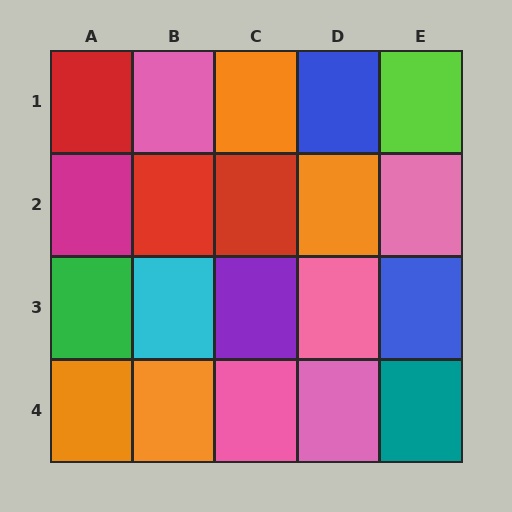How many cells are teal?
1 cell is teal.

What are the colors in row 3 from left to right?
Green, cyan, purple, pink, blue.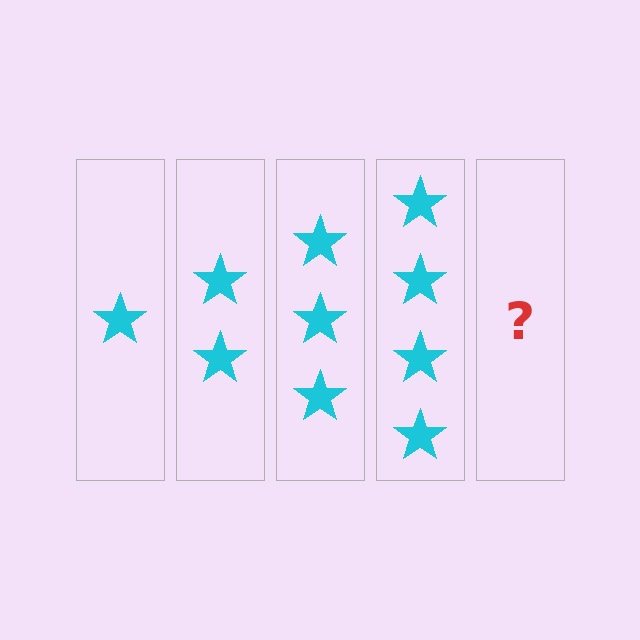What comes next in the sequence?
The next element should be 5 stars.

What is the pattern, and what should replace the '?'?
The pattern is that each step adds one more star. The '?' should be 5 stars.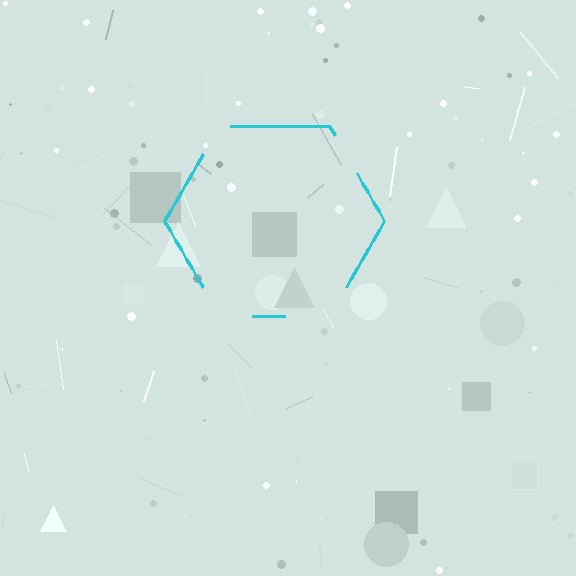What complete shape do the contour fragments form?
The contour fragments form a hexagon.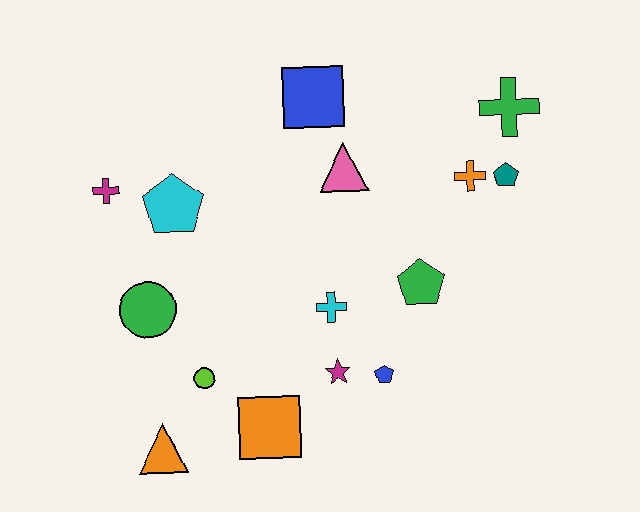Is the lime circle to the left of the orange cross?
Yes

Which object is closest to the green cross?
The teal pentagon is closest to the green cross.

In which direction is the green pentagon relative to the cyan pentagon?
The green pentagon is to the right of the cyan pentagon.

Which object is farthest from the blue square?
The orange triangle is farthest from the blue square.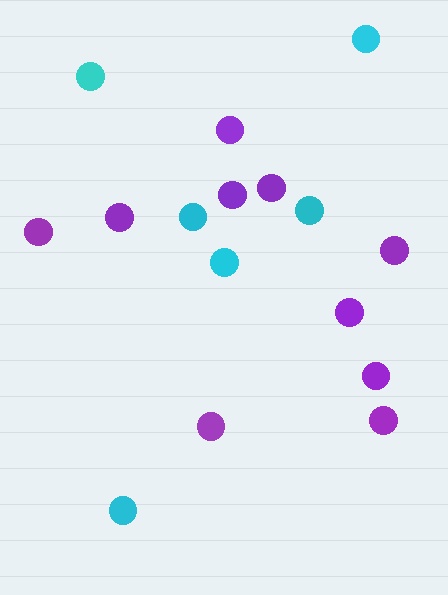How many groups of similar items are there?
There are 2 groups: one group of purple circles (10) and one group of cyan circles (6).